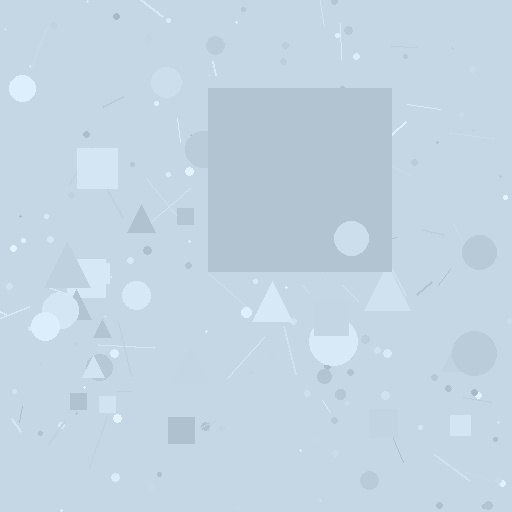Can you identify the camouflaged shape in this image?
The camouflaged shape is a square.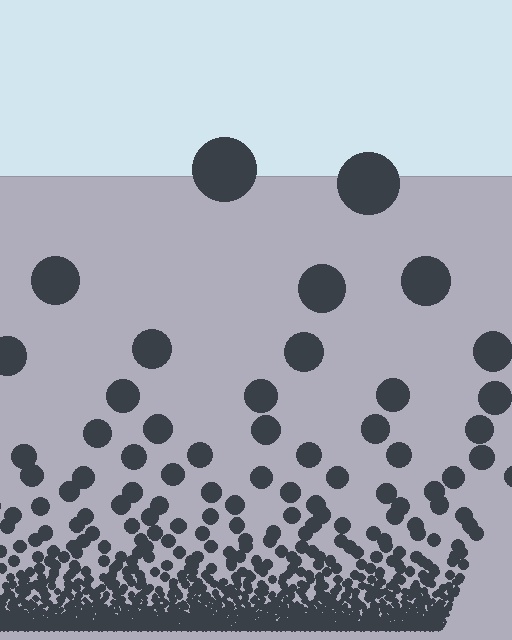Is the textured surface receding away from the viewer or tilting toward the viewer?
The surface appears to tilt toward the viewer. Texture elements get larger and sparser toward the top.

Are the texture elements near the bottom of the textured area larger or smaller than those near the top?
Smaller. The gradient is inverted — elements near the bottom are smaller and denser.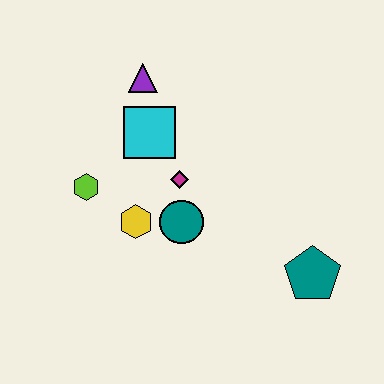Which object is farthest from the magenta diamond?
The teal pentagon is farthest from the magenta diamond.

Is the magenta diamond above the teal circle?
Yes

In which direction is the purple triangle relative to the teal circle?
The purple triangle is above the teal circle.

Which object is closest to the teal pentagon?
The teal circle is closest to the teal pentagon.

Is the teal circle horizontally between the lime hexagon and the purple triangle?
No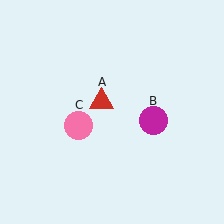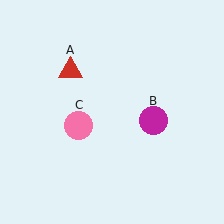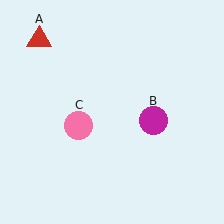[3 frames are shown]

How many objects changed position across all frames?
1 object changed position: red triangle (object A).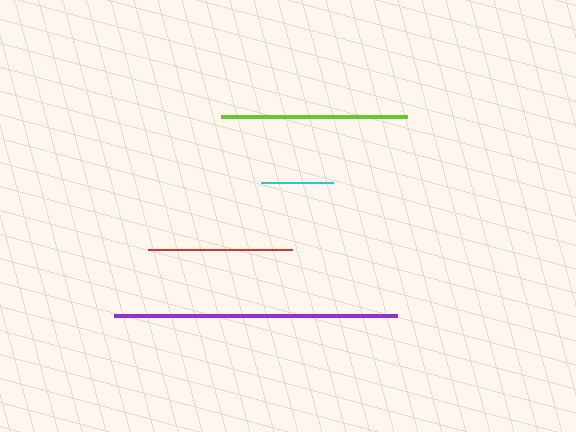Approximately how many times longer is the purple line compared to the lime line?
The purple line is approximately 1.5 times the length of the lime line.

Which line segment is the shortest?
The cyan line is the shortest at approximately 72 pixels.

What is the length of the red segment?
The red segment is approximately 144 pixels long.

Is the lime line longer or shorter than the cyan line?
The lime line is longer than the cyan line.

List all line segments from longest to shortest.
From longest to shortest: purple, lime, red, cyan.